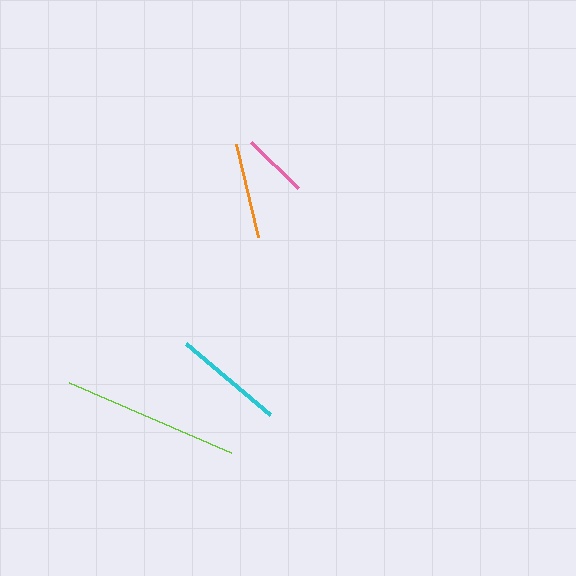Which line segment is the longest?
The lime line is the longest at approximately 177 pixels.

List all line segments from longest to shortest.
From longest to shortest: lime, cyan, orange, pink.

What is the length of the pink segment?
The pink segment is approximately 66 pixels long.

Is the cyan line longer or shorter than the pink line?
The cyan line is longer than the pink line.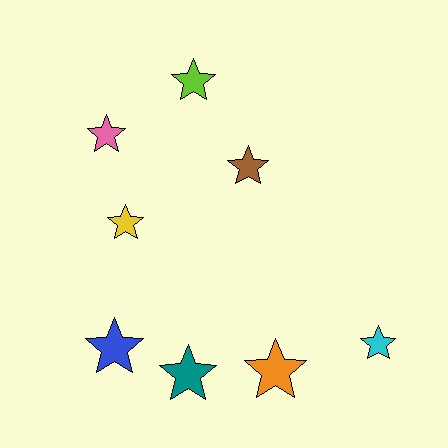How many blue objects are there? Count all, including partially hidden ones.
There is 1 blue object.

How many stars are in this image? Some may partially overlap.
There are 8 stars.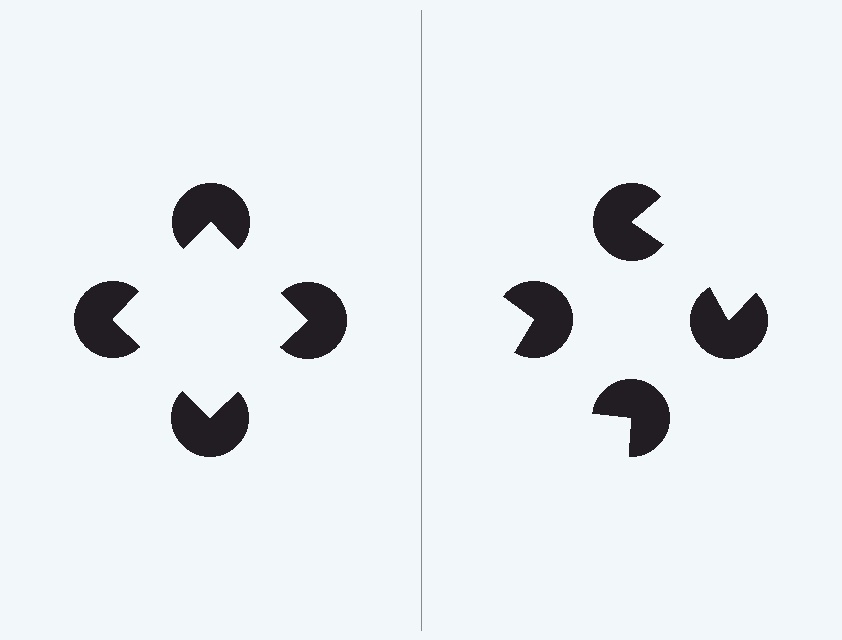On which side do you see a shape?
An illusory square appears on the left side. On the right side the wedge cuts are rotated, so no coherent shape forms.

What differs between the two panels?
The pac-man discs are positioned identically on both sides; only the wedge orientations differ. On the left they align to a square; on the right they are misaligned.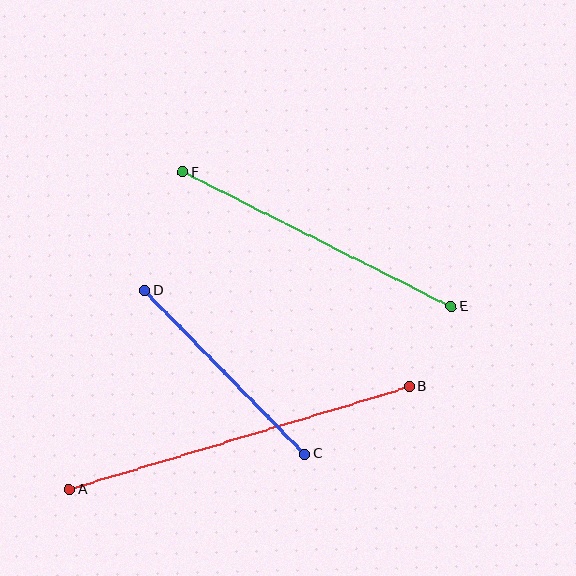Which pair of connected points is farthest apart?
Points A and B are farthest apart.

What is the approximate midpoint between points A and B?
The midpoint is at approximately (239, 438) pixels.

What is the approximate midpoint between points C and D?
The midpoint is at approximately (225, 372) pixels.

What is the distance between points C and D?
The distance is approximately 228 pixels.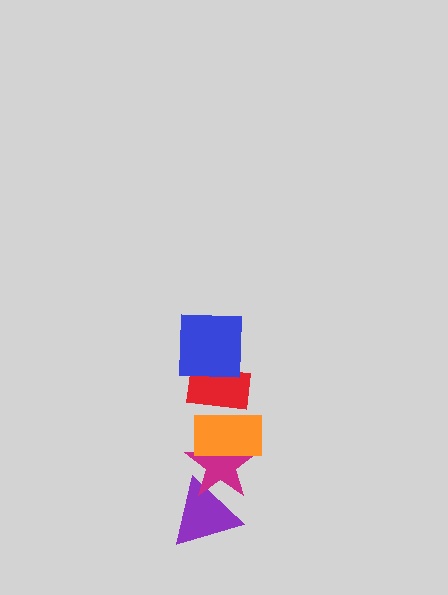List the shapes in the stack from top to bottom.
From top to bottom: the blue square, the red rectangle, the orange rectangle, the magenta star, the purple triangle.